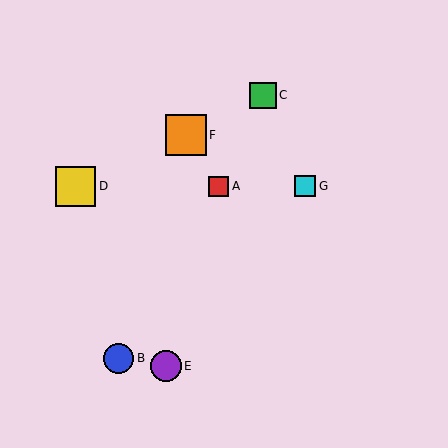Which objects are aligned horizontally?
Objects A, D, G are aligned horizontally.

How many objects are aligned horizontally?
3 objects (A, D, G) are aligned horizontally.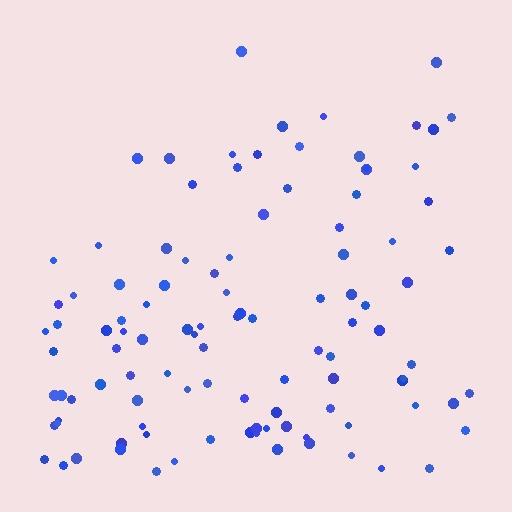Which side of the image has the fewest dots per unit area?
The top.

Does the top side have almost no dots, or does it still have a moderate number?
Still a moderate number, just noticeably fewer than the bottom.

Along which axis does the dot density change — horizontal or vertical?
Vertical.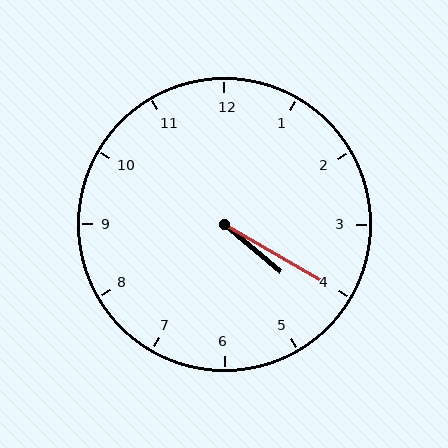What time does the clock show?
4:20.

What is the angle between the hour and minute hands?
Approximately 10 degrees.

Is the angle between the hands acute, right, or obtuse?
It is acute.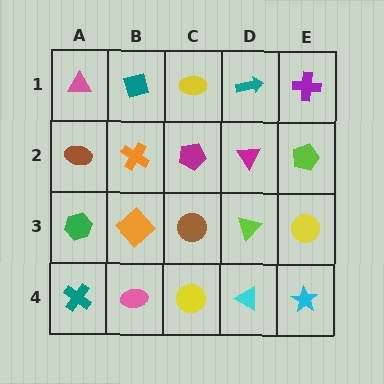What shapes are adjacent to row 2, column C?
A yellow ellipse (row 1, column C), a brown circle (row 3, column C), an orange cross (row 2, column B), a magenta triangle (row 2, column D).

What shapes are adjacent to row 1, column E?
A lime pentagon (row 2, column E), a teal arrow (row 1, column D).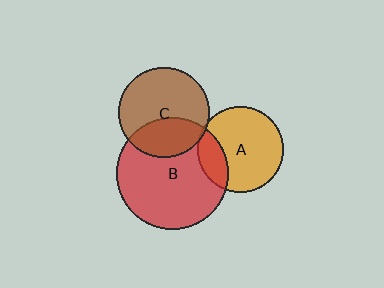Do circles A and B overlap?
Yes.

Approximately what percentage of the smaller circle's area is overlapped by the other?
Approximately 20%.